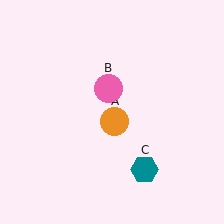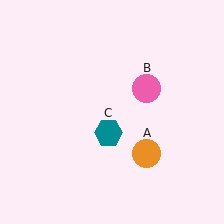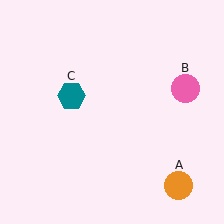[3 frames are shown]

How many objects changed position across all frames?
3 objects changed position: orange circle (object A), pink circle (object B), teal hexagon (object C).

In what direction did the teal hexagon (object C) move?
The teal hexagon (object C) moved up and to the left.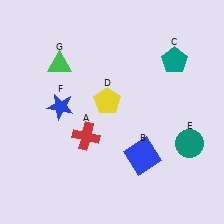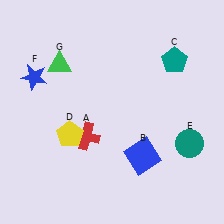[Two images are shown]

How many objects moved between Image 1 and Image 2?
2 objects moved between the two images.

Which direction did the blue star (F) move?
The blue star (F) moved up.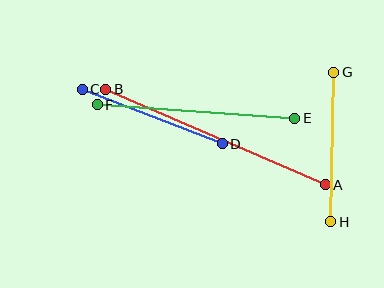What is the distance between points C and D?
The distance is approximately 150 pixels.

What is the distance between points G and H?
The distance is approximately 150 pixels.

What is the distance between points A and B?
The distance is approximately 239 pixels.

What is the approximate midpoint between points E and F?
The midpoint is at approximately (196, 111) pixels.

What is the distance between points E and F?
The distance is approximately 198 pixels.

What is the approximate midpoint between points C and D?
The midpoint is at approximately (152, 117) pixels.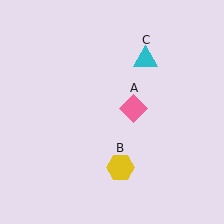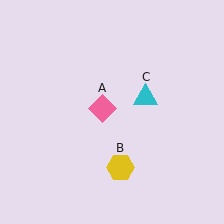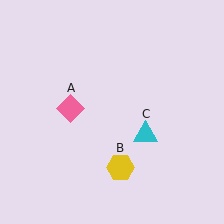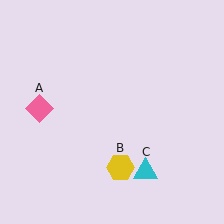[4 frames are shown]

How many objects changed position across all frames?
2 objects changed position: pink diamond (object A), cyan triangle (object C).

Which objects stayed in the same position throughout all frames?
Yellow hexagon (object B) remained stationary.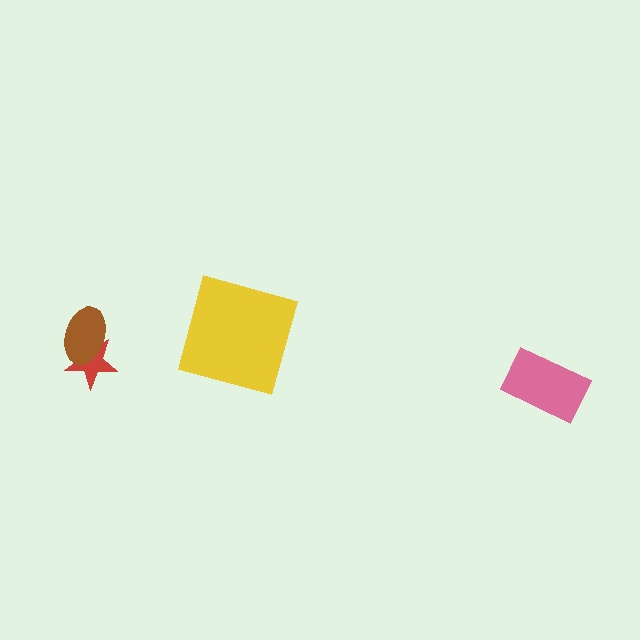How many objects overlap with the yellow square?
0 objects overlap with the yellow square.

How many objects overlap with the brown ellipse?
1 object overlaps with the brown ellipse.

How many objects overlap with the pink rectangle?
0 objects overlap with the pink rectangle.